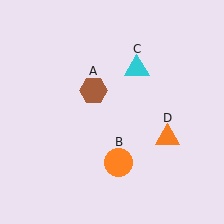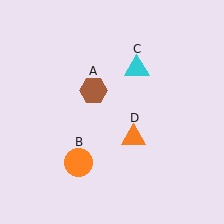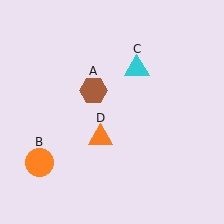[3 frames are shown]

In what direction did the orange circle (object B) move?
The orange circle (object B) moved left.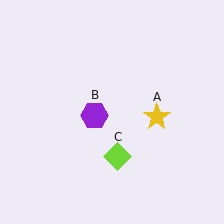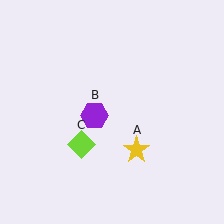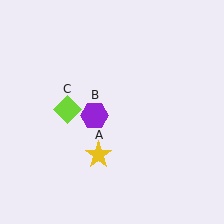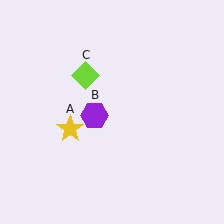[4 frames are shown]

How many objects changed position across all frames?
2 objects changed position: yellow star (object A), lime diamond (object C).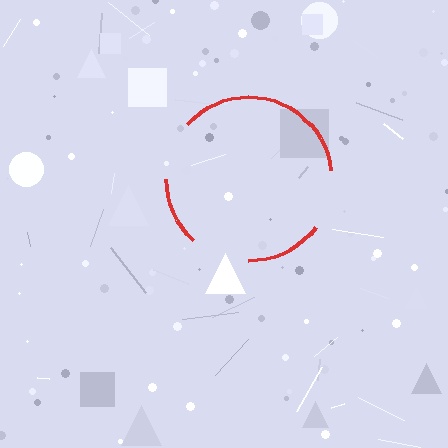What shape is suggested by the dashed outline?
The dashed outline suggests a circle.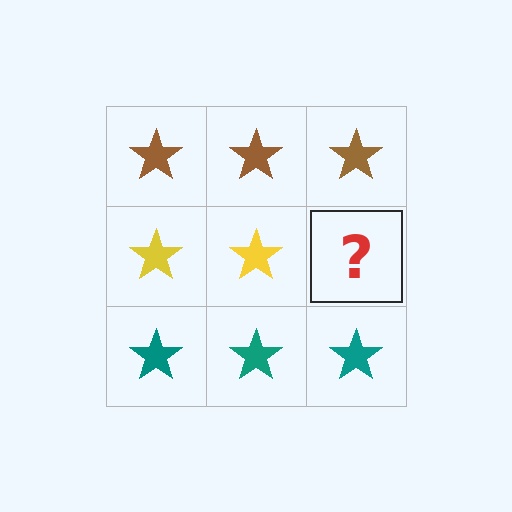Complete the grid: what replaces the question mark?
The question mark should be replaced with a yellow star.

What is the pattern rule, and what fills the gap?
The rule is that each row has a consistent color. The gap should be filled with a yellow star.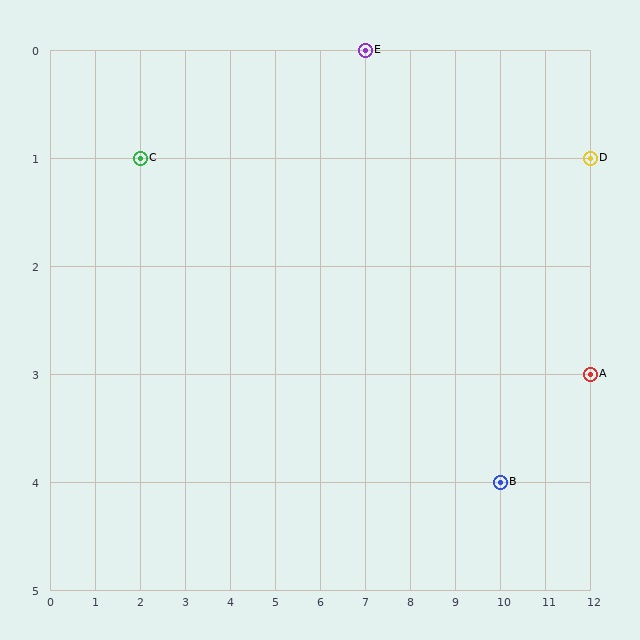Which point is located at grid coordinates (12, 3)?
Point A is at (12, 3).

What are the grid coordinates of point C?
Point C is at grid coordinates (2, 1).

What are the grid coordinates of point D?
Point D is at grid coordinates (12, 1).